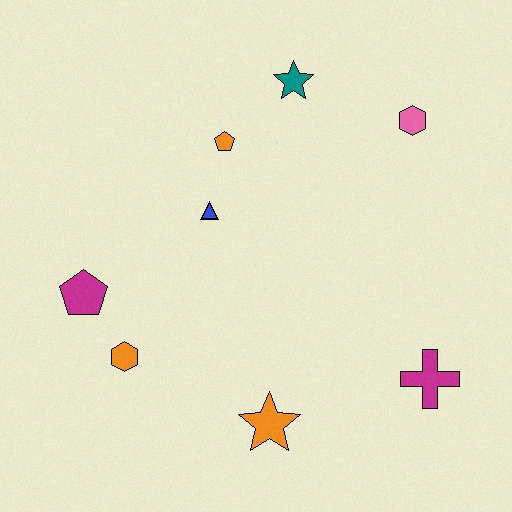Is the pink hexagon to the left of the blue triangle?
No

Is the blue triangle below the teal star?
Yes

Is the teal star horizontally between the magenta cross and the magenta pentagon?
Yes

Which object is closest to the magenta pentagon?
The orange hexagon is closest to the magenta pentagon.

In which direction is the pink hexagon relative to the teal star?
The pink hexagon is to the right of the teal star.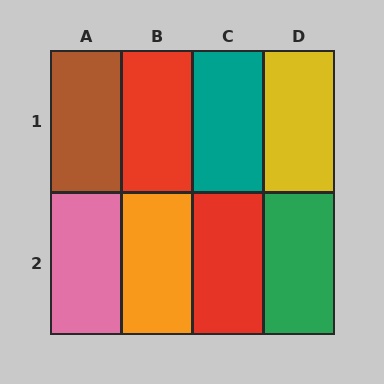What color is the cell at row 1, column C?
Teal.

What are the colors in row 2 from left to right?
Pink, orange, red, green.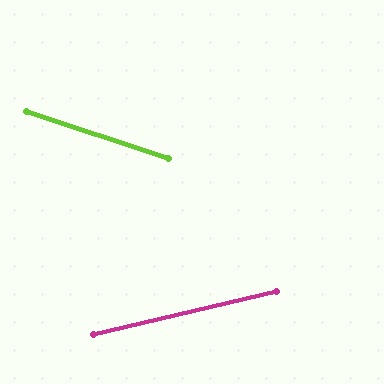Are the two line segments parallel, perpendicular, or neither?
Neither parallel nor perpendicular — they differ by about 32°.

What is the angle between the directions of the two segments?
Approximately 32 degrees.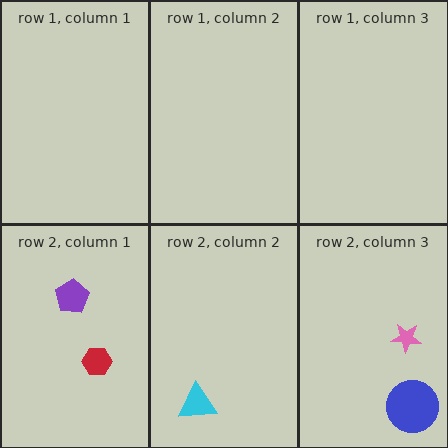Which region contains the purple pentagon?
The row 2, column 1 region.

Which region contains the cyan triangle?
The row 2, column 2 region.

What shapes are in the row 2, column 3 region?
The blue circle, the pink star.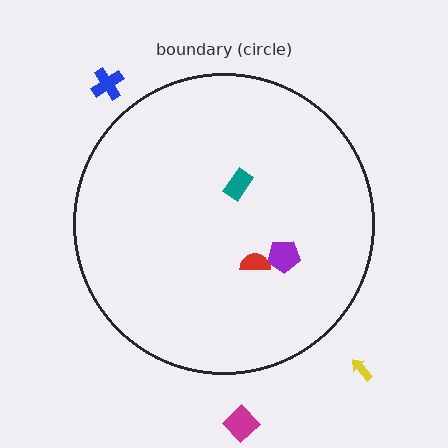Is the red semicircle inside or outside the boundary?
Inside.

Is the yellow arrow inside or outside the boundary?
Outside.